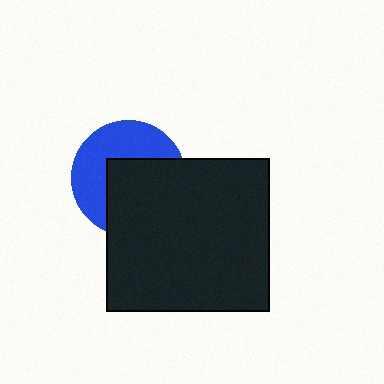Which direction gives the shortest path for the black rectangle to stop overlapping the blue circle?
Moving toward the lower-right gives the shortest separation.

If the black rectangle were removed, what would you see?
You would see the complete blue circle.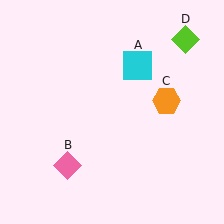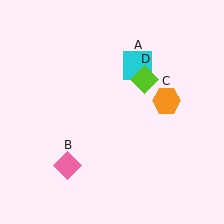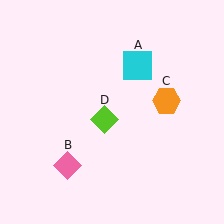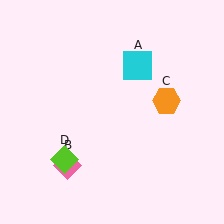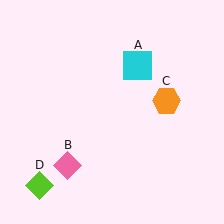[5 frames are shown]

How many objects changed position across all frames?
1 object changed position: lime diamond (object D).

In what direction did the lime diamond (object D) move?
The lime diamond (object D) moved down and to the left.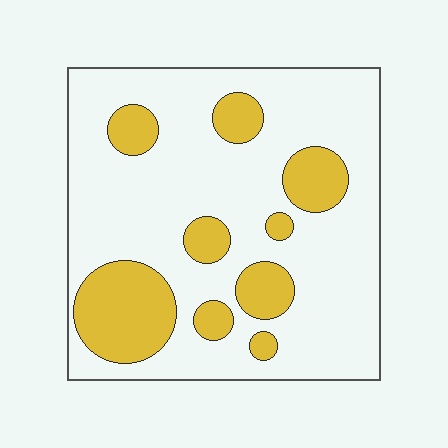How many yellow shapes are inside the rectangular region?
9.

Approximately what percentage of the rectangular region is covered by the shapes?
Approximately 25%.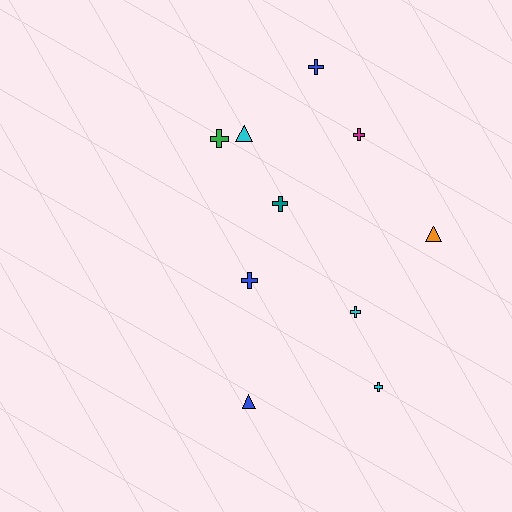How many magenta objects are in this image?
There is 1 magenta object.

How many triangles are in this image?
There are 3 triangles.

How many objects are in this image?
There are 10 objects.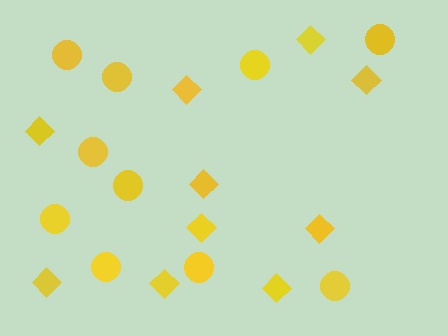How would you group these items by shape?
There are 2 groups: one group of circles (10) and one group of diamonds (10).